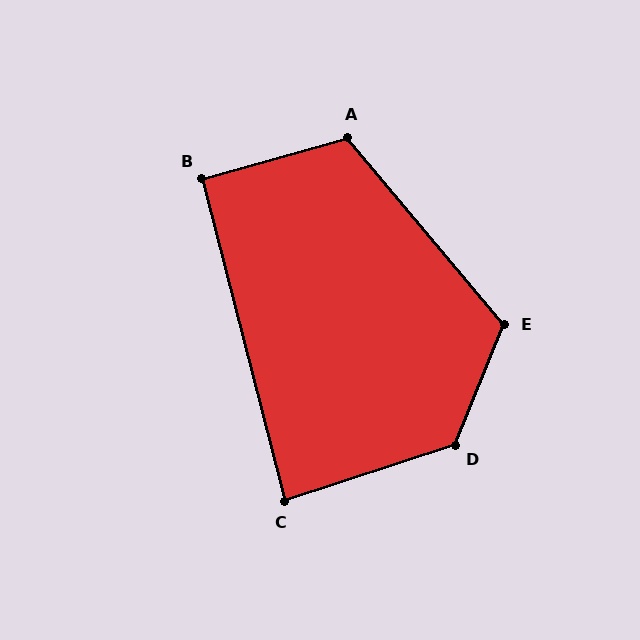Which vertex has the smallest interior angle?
C, at approximately 86 degrees.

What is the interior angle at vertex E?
Approximately 118 degrees (obtuse).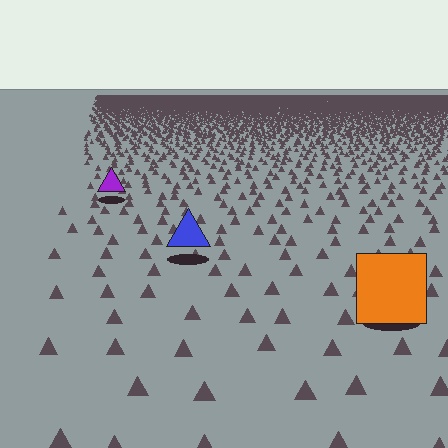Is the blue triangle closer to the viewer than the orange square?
No. The orange square is closer — you can tell from the texture gradient: the ground texture is coarser near it.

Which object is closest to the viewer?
The orange square is closest. The texture marks near it are larger and more spread out.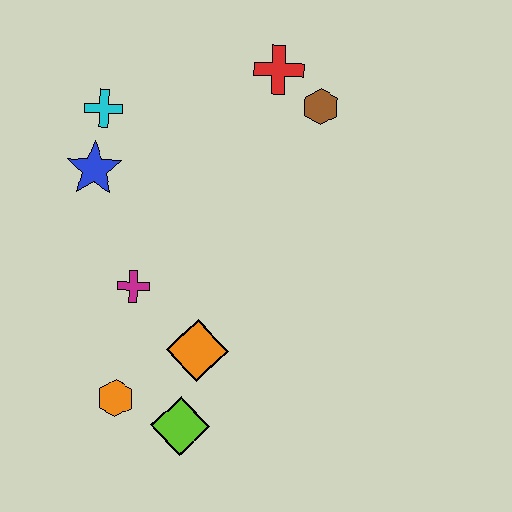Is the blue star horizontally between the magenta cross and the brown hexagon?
No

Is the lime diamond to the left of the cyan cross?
No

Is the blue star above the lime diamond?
Yes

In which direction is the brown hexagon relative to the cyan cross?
The brown hexagon is to the right of the cyan cross.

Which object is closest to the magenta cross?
The orange diamond is closest to the magenta cross.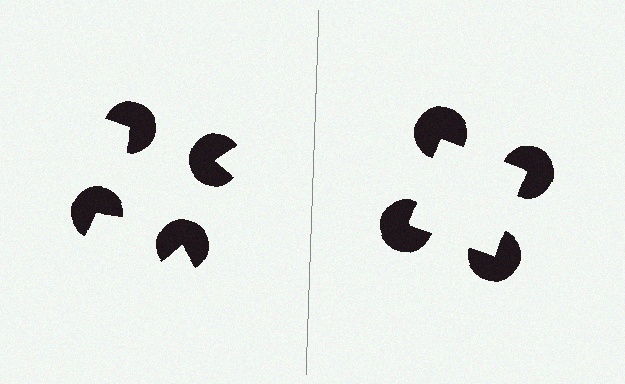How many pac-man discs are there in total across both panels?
8 — 4 on each side.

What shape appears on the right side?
An illusory square.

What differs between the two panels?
The pac-man discs are positioned identically on both sides; only the wedge orientations differ. On the right they align to a square; on the left they are misaligned.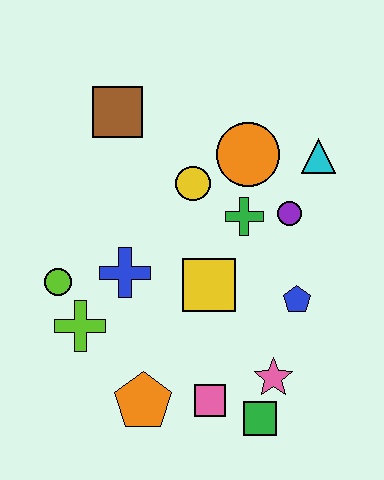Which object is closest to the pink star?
The green square is closest to the pink star.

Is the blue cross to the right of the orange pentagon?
No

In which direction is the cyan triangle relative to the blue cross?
The cyan triangle is to the right of the blue cross.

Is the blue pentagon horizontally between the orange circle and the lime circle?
No